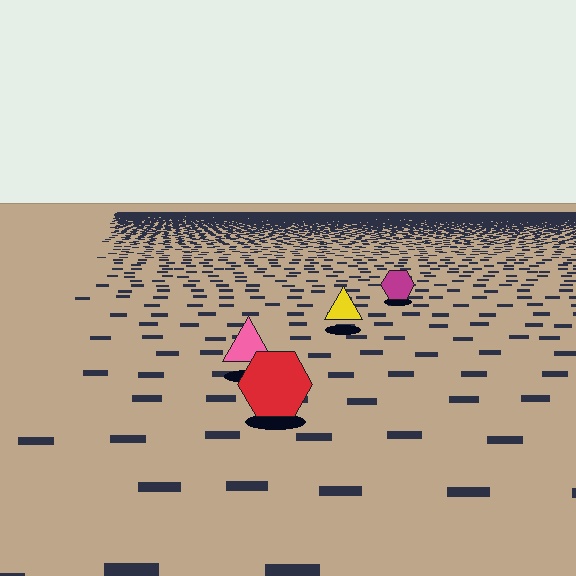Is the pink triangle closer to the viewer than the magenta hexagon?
Yes. The pink triangle is closer — you can tell from the texture gradient: the ground texture is coarser near it.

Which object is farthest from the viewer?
The magenta hexagon is farthest from the viewer. It appears smaller and the ground texture around it is denser.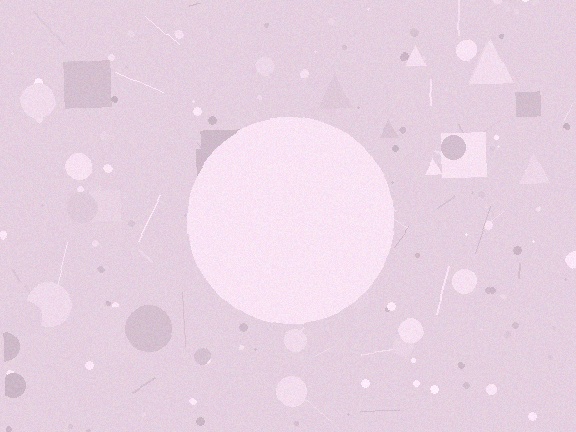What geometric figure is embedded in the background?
A circle is embedded in the background.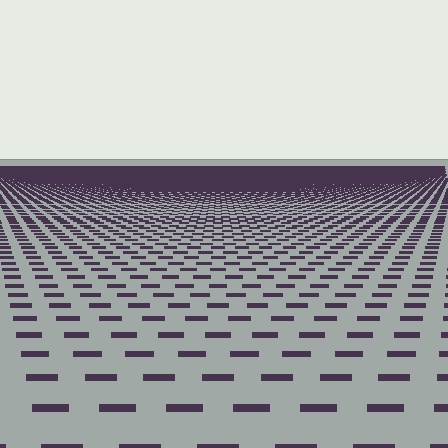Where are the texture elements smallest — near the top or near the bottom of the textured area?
Near the top.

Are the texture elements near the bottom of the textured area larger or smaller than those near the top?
Larger. Near the bottom, elements are closer to the viewer and appear at a bigger on-screen size.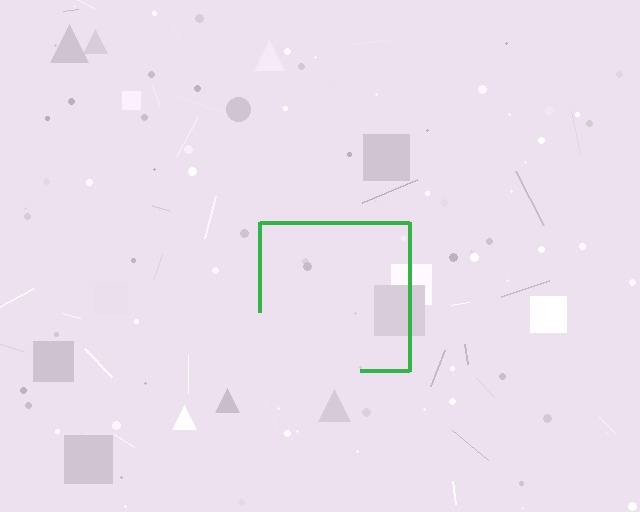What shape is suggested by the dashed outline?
The dashed outline suggests a square.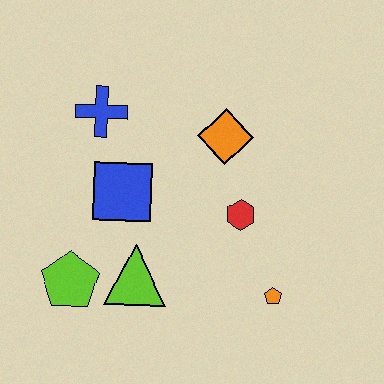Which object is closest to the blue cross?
The blue square is closest to the blue cross.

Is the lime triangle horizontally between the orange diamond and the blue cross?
Yes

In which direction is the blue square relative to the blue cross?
The blue square is below the blue cross.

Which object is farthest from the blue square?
The orange pentagon is farthest from the blue square.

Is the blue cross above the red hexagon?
Yes